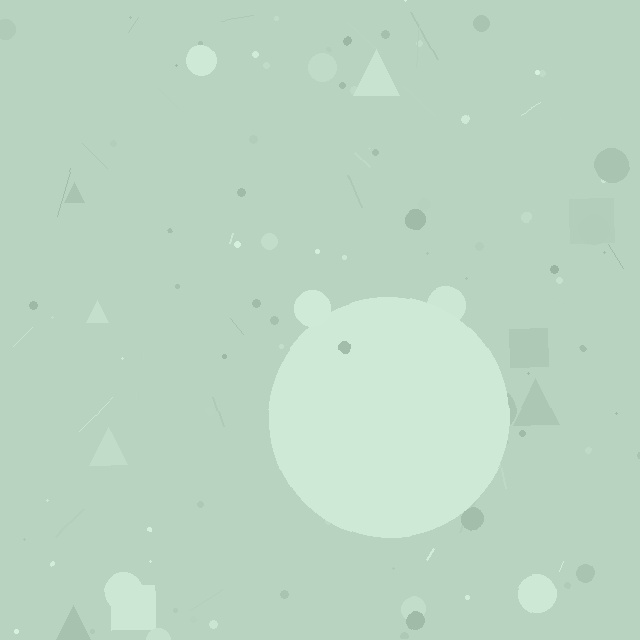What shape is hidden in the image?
A circle is hidden in the image.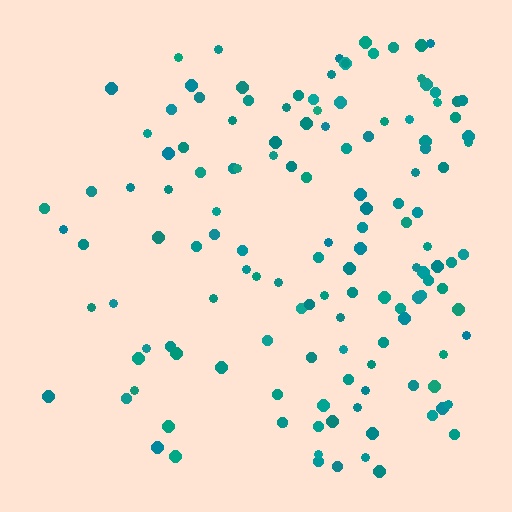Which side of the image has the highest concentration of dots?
The right.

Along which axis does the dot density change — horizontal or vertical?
Horizontal.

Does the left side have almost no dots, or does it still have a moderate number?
Still a moderate number, just noticeably fewer than the right.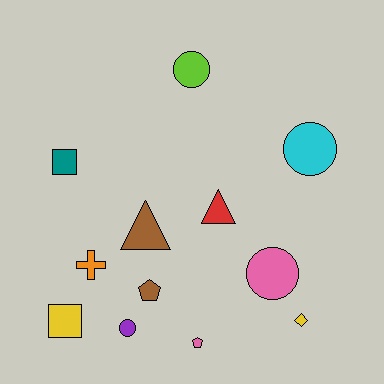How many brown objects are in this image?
There are 2 brown objects.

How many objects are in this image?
There are 12 objects.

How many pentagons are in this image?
There are 2 pentagons.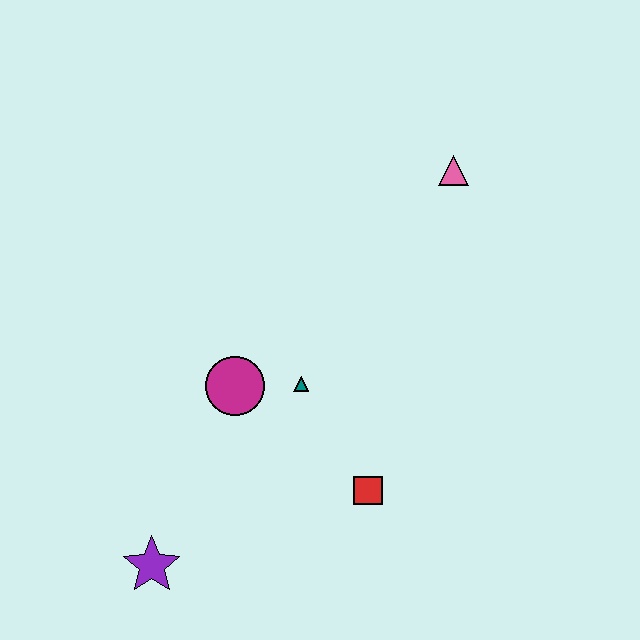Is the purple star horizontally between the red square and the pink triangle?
No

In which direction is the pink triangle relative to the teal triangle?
The pink triangle is above the teal triangle.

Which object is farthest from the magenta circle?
The pink triangle is farthest from the magenta circle.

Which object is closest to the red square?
The teal triangle is closest to the red square.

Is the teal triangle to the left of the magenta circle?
No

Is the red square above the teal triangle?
No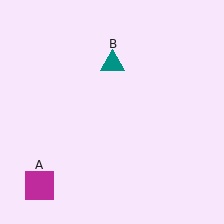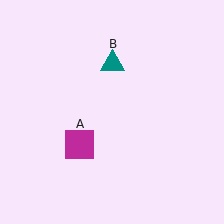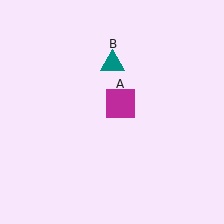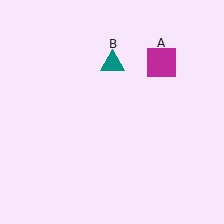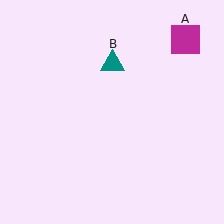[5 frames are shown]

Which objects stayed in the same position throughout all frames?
Teal triangle (object B) remained stationary.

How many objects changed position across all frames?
1 object changed position: magenta square (object A).